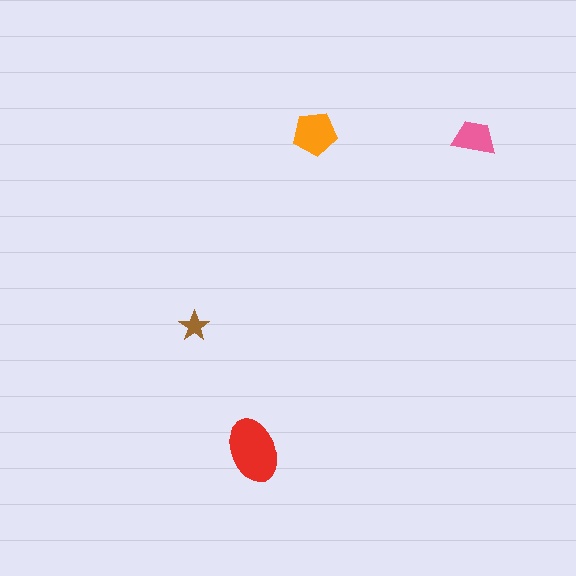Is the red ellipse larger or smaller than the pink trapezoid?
Larger.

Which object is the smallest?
The brown star.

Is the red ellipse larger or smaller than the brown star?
Larger.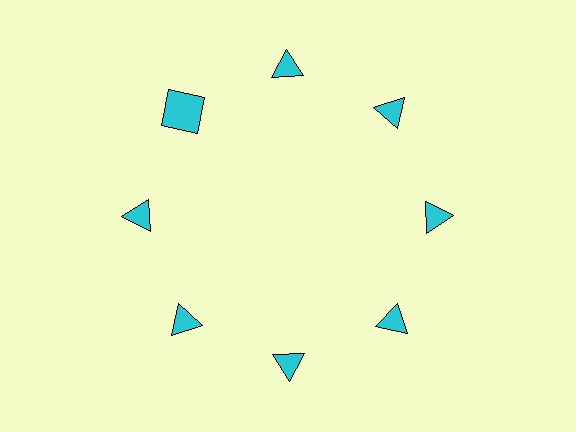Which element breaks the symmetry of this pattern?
The cyan square at roughly the 10 o'clock position breaks the symmetry. All other shapes are cyan triangles.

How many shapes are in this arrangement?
There are 8 shapes arranged in a ring pattern.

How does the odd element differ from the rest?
It has a different shape: square instead of triangle.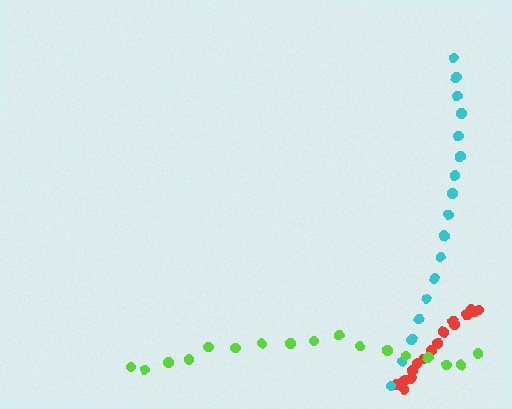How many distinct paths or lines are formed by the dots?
There are 3 distinct paths.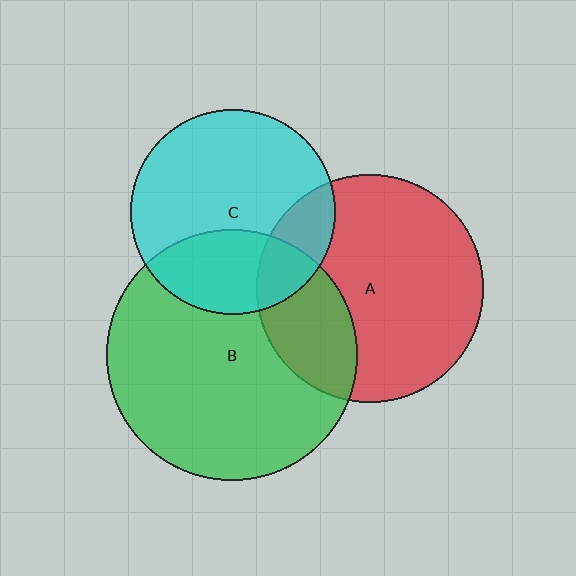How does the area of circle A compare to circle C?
Approximately 1.2 times.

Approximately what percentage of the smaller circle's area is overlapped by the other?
Approximately 30%.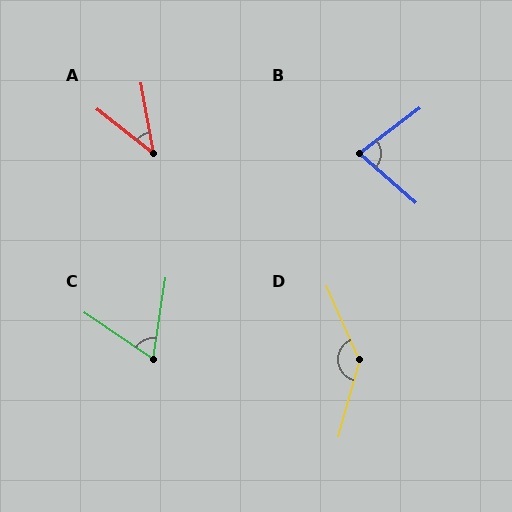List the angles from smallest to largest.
A (42°), C (65°), B (78°), D (141°).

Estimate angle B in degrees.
Approximately 78 degrees.